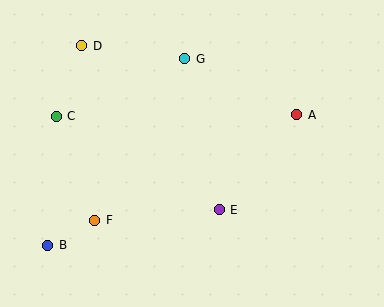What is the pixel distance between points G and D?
The distance between G and D is 104 pixels.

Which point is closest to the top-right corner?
Point A is closest to the top-right corner.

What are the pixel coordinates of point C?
Point C is at (56, 116).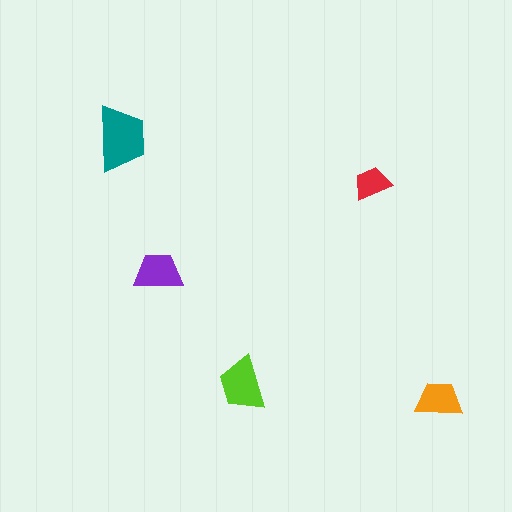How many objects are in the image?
There are 5 objects in the image.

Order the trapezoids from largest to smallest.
the teal one, the lime one, the purple one, the orange one, the red one.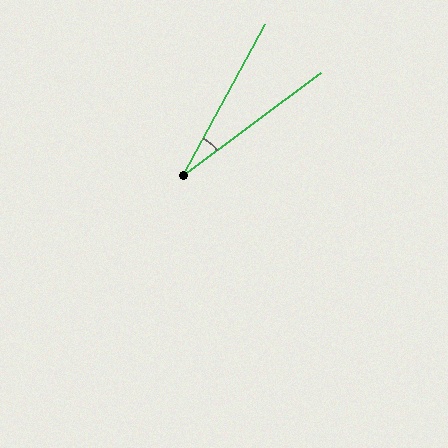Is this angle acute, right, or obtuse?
It is acute.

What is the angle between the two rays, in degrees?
Approximately 25 degrees.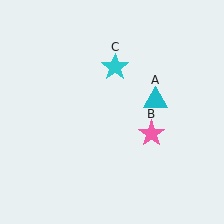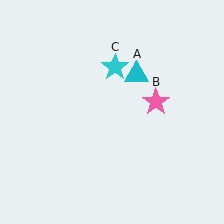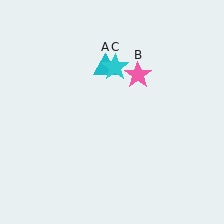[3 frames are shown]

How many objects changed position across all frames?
2 objects changed position: cyan triangle (object A), pink star (object B).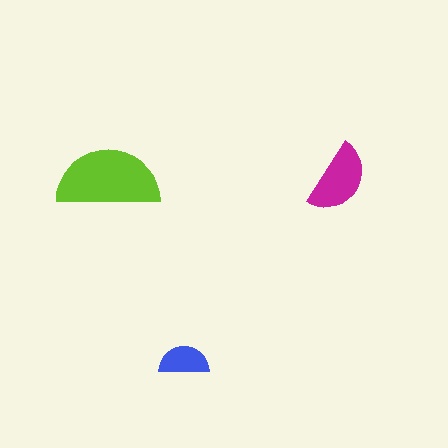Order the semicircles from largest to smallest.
the lime one, the magenta one, the blue one.